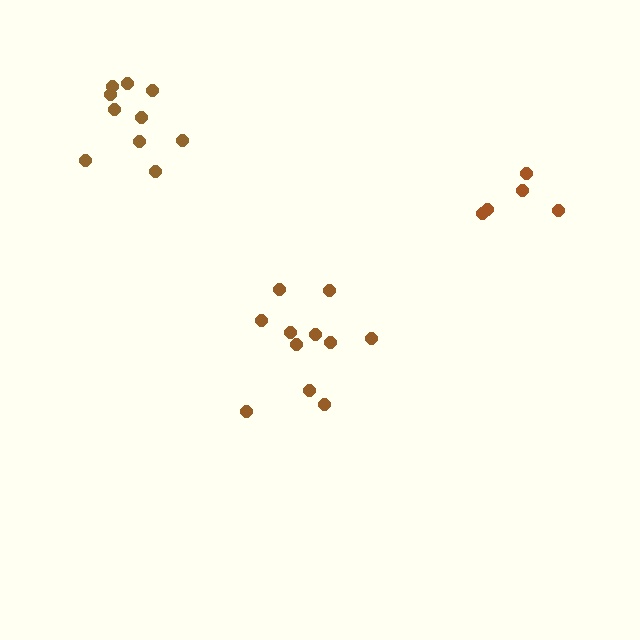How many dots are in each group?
Group 1: 11 dots, Group 2: 5 dots, Group 3: 10 dots (26 total).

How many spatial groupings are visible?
There are 3 spatial groupings.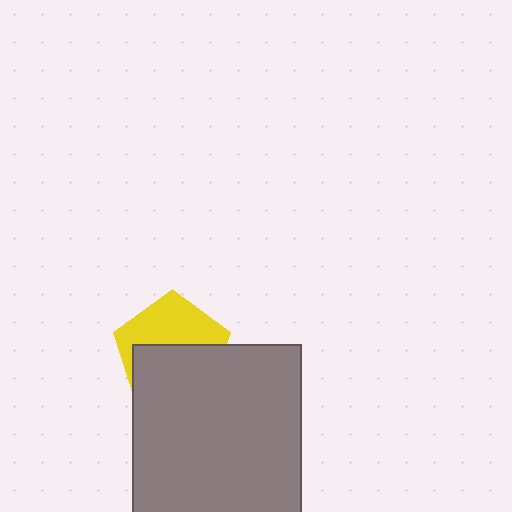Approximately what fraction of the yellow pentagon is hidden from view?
Roughly 55% of the yellow pentagon is hidden behind the gray square.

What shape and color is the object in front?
The object in front is a gray square.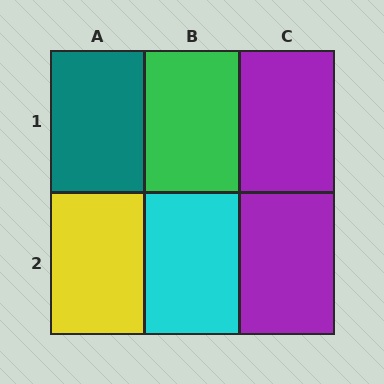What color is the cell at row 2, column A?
Yellow.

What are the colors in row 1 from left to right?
Teal, green, purple.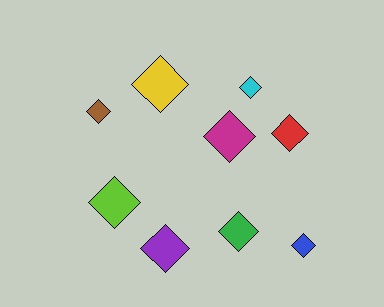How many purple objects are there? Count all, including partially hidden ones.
There is 1 purple object.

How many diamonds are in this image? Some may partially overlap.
There are 9 diamonds.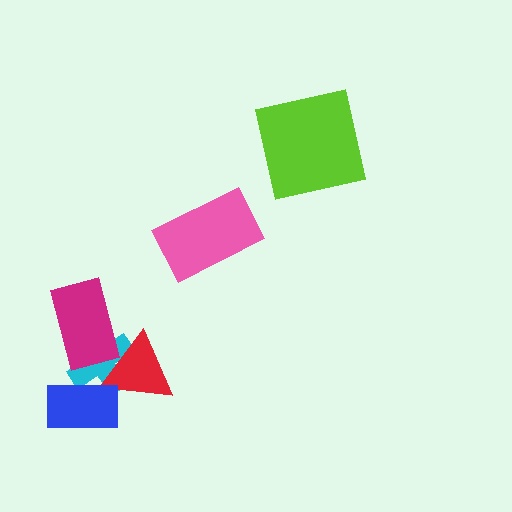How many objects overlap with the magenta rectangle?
2 objects overlap with the magenta rectangle.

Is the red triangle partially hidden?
Yes, it is partially covered by another shape.